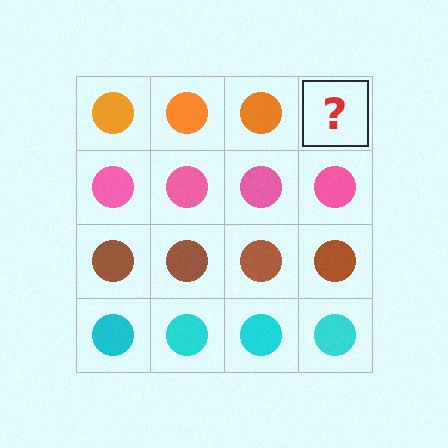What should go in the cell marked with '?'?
The missing cell should contain an orange circle.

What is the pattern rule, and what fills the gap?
The rule is that each row has a consistent color. The gap should be filled with an orange circle.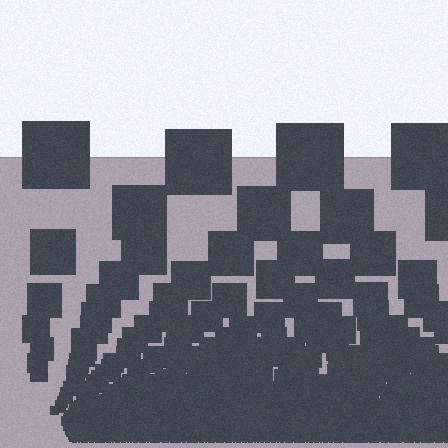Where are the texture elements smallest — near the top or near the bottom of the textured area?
Near the bottom.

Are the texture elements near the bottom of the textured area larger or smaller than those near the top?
Smaller. The gradient is inverted — elements near the bottom are smaller and denser.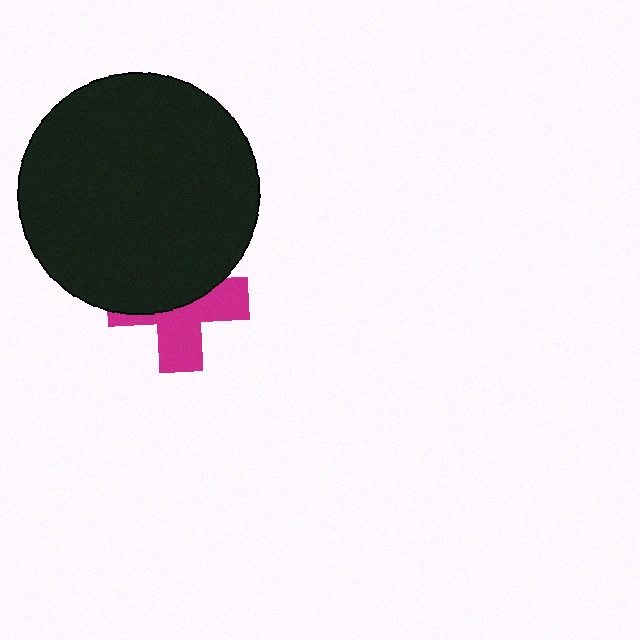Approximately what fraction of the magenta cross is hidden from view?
Roughly 50% of the magenta cross is hidden behind the black circle.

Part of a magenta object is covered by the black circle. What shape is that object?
It is a cross.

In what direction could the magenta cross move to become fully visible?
The magenta cross could move down. That would shift it out from behind the black circle entirely.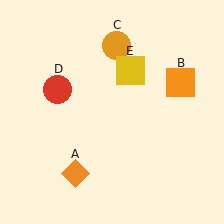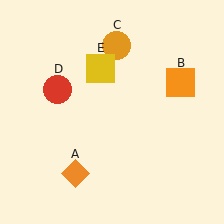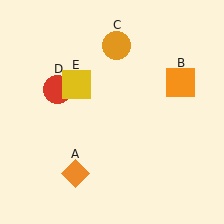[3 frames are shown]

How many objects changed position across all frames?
1 object changed position: yellow square (object E).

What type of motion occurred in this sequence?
The yellow square (object E) rotated counterclockwise around the center of the scene.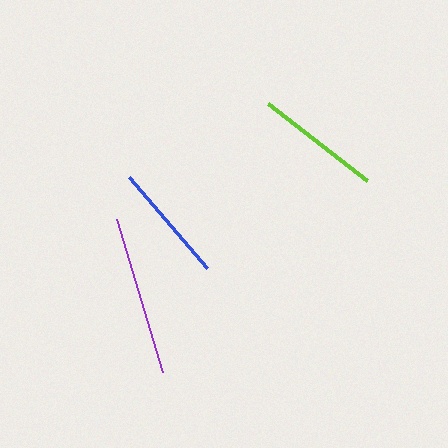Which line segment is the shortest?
The blue line is the shortest at approximately 119 pixels.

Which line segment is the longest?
The purple line is the longest at approximately 159 pixels.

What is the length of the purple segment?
The purple segment is approximately 159 pixels long.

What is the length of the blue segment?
The blue segment is approximately 119 pixels long.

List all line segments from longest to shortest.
From longest to shortest: purple, lime, blue.